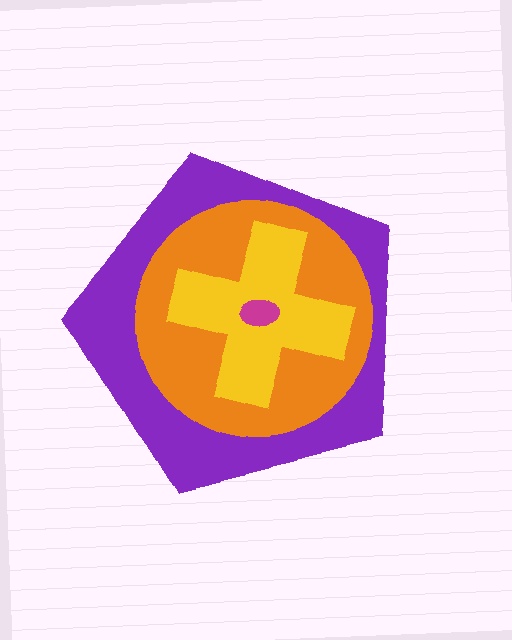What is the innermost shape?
The magenta ellipse.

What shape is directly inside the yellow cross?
The magenta ellipse.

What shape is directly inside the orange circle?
The yellow cross.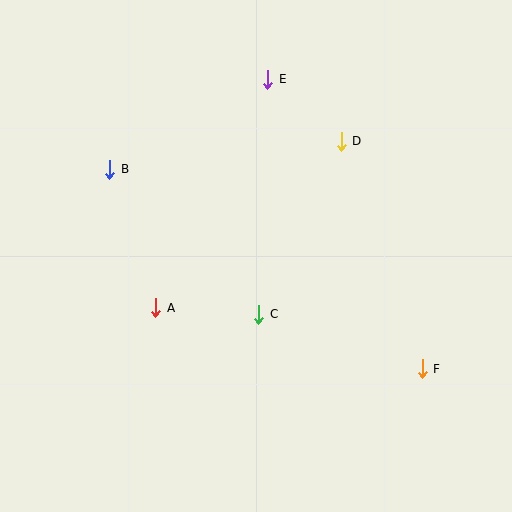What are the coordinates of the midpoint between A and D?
The midpoint between A and D is at (249, 225).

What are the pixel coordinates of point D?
Point D is at (341, 141).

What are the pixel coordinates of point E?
Point E is at (268, 79).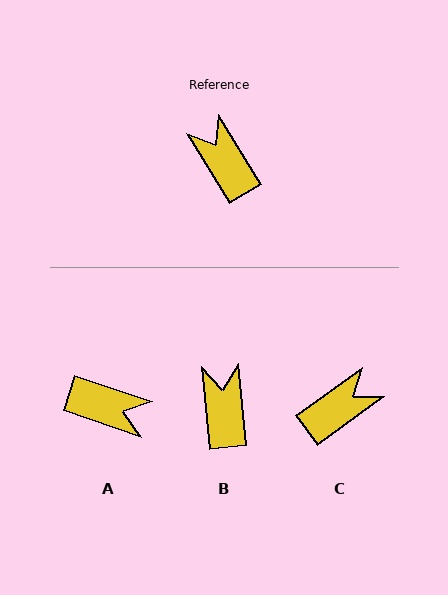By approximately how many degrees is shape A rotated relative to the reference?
Approximately 140 degrees clockwise.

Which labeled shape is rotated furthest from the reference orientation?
A, about 140 degrees away.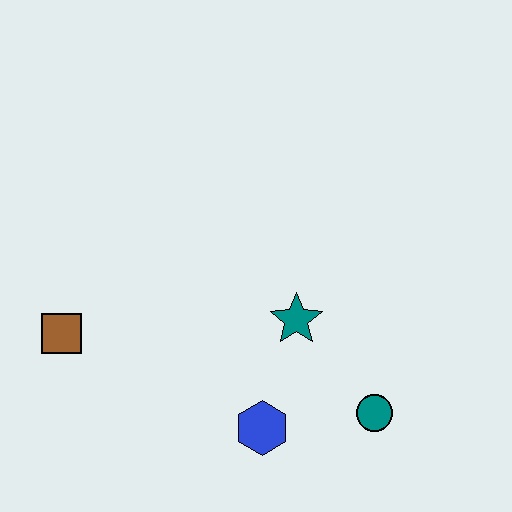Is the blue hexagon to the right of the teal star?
No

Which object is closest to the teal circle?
The blue hexagon is closest to the teal circle.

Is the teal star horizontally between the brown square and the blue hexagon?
No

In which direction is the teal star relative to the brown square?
The teal star is to the right of the brown square.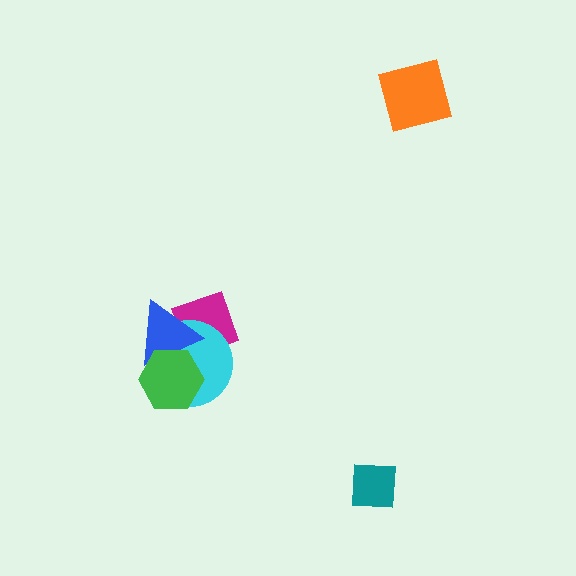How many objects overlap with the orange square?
0 objects overlap with the orange square.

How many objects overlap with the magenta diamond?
2 objects overlap with the magenta diamond.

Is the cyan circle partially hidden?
Yes, it is partially covered by another shape.